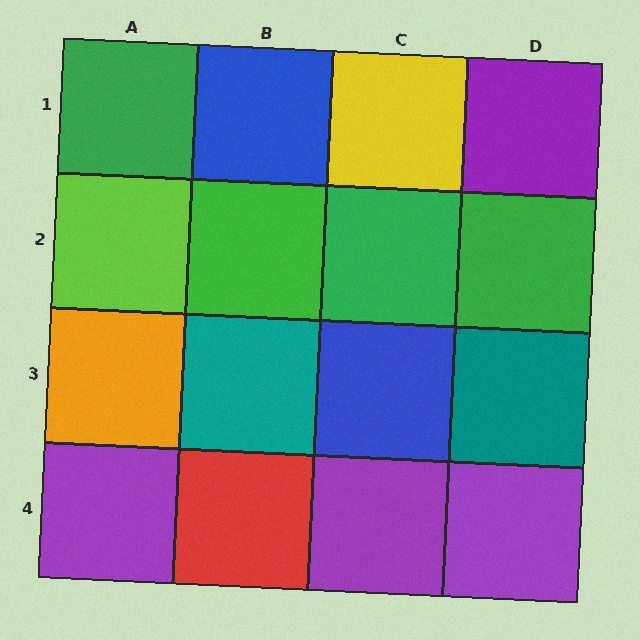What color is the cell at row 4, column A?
Purple.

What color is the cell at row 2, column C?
Green.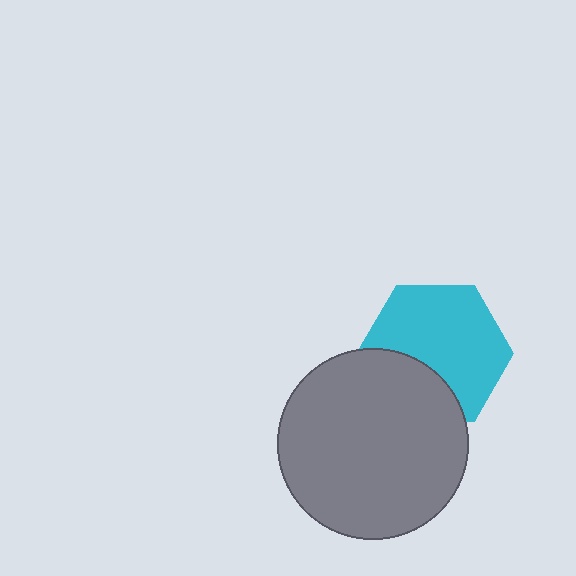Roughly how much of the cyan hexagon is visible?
Most of it is visible (roughly 69%).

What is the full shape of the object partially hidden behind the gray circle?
The partially hidden object is a cyan hexagon.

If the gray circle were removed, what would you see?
You would see the complete cyan hexagon.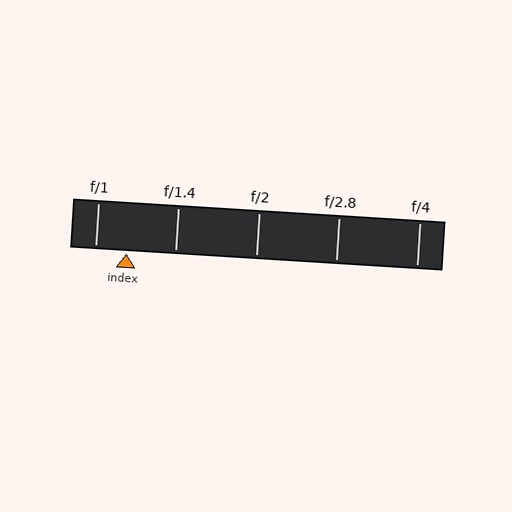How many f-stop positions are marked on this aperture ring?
There are 5 f-stop positions marked.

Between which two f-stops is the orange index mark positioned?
The index mark is between f/1 and f/1.4.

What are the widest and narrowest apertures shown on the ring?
The widest aperture shown is f/1 and the narrowest is f/4.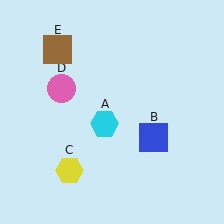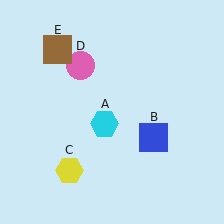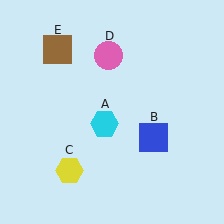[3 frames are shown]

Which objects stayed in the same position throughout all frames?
Cyan hexagon (object A) and blue square (object B) and yellow hexagon (object C) and brown square (object E) remained stationary.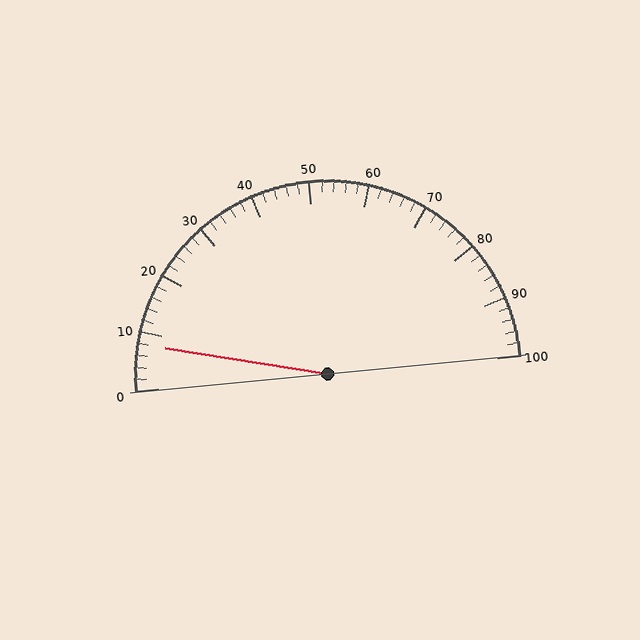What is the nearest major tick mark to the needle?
The nearest major tick mark is 10.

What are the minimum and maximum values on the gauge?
The gauge ranges from 0 to 100.